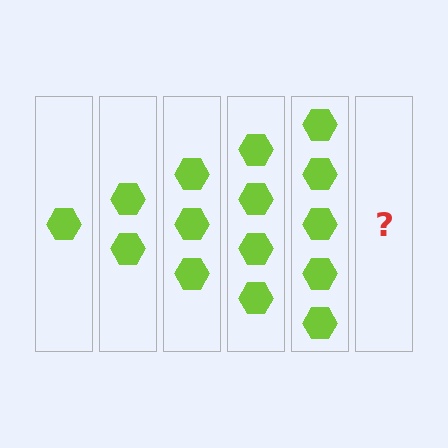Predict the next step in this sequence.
The next step is 6 hexagons.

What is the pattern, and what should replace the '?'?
The pattern is that each step adds one more hexagon. The '?' should be 6 hexagons.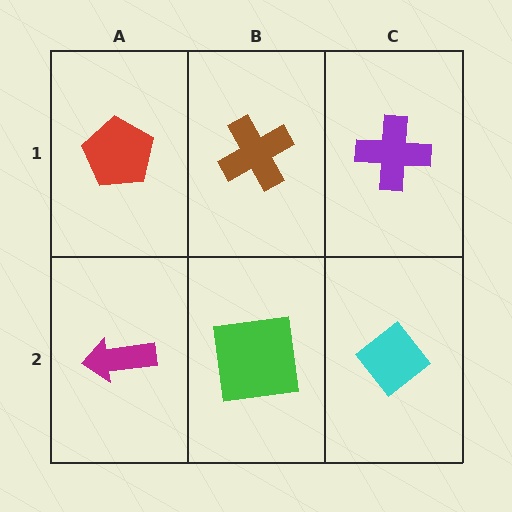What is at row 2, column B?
A green square.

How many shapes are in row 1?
3 shapes.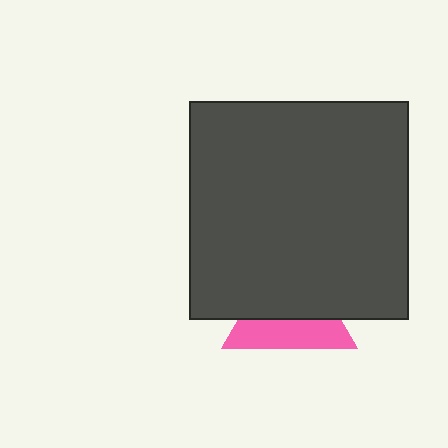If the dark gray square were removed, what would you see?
You would see the complete pink triangle.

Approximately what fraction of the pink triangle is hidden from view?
Roughly 56% of the pink triangle is hidden behind the dark gray square.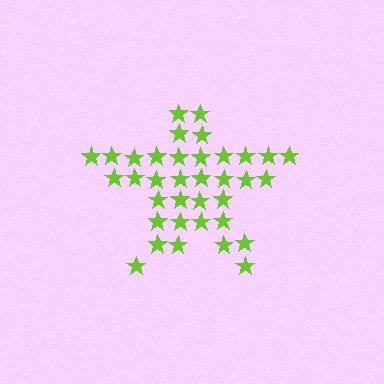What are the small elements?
The small elements are stars.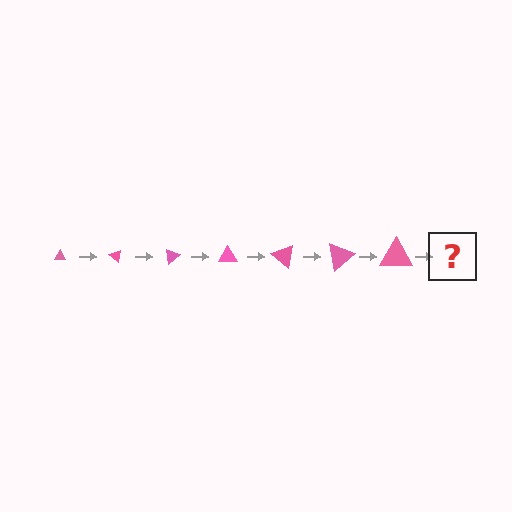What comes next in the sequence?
The next element should be a triangle, larger than the previous one and rotated 280 degrees from the start.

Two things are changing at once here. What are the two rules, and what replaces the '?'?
The two rules are that the triangle grows larger each step and it rotates 40 degrees each step. The '?' should be a triangle, larger than the previous one and rotated 280 degrees from the start.